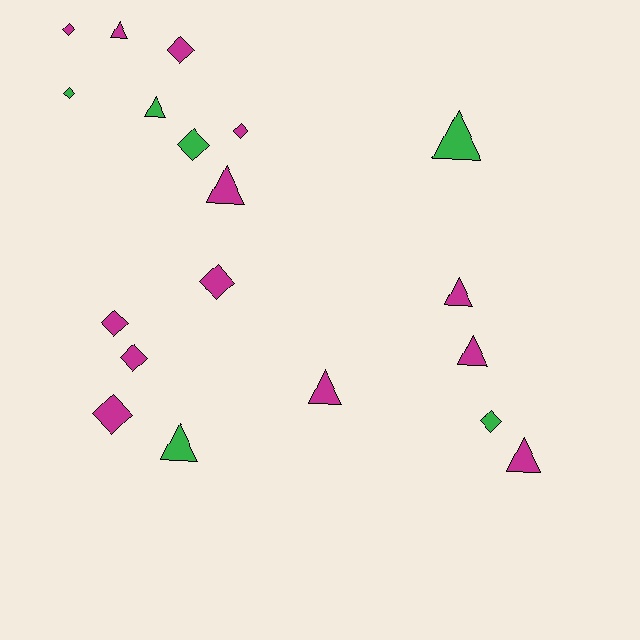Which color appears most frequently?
Magenta, with 13 objects.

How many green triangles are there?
There are 3 green triangles.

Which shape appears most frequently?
Diamond, with 10 objects.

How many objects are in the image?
There are 19 objects.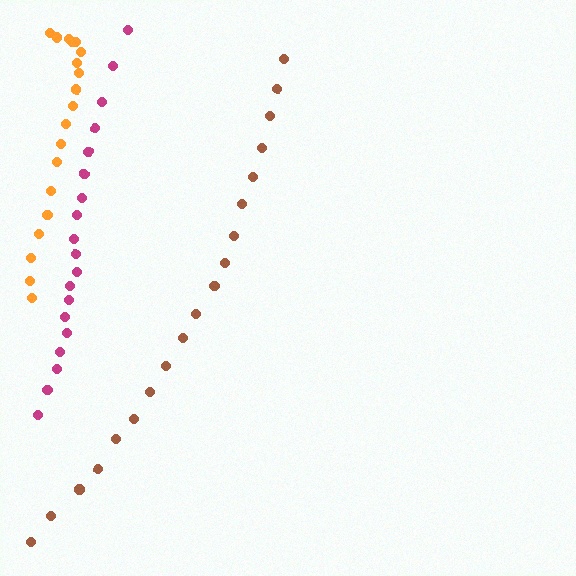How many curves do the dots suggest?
There are 3 distinct paths.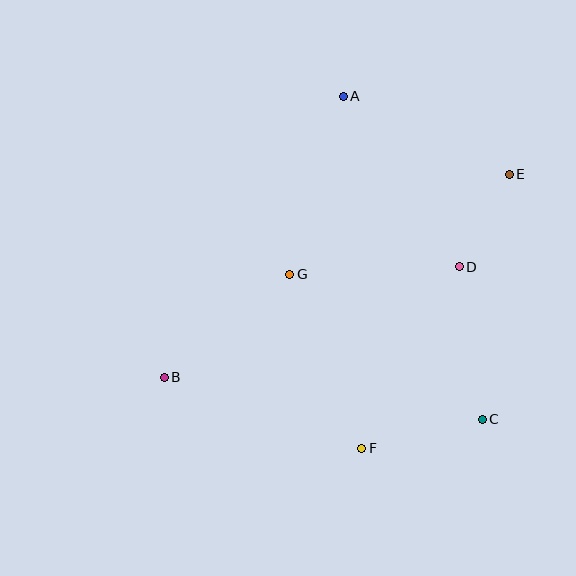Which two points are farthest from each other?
Points B and E are farthest from each other.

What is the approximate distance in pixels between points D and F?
The distance between D and F is approximately 206 pixels.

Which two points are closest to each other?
Points D and E are closest to each other.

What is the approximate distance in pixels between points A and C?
The distance between A and C is approximately 352 pixels.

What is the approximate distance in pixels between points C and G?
The distance between C and G is approximately 241 pixels.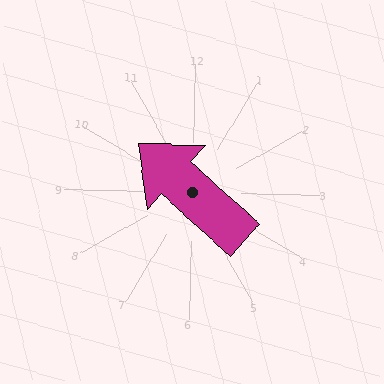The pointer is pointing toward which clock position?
Roughly 10 o'clock.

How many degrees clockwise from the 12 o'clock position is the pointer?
Approximately 311 degrees.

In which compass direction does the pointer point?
Northwest.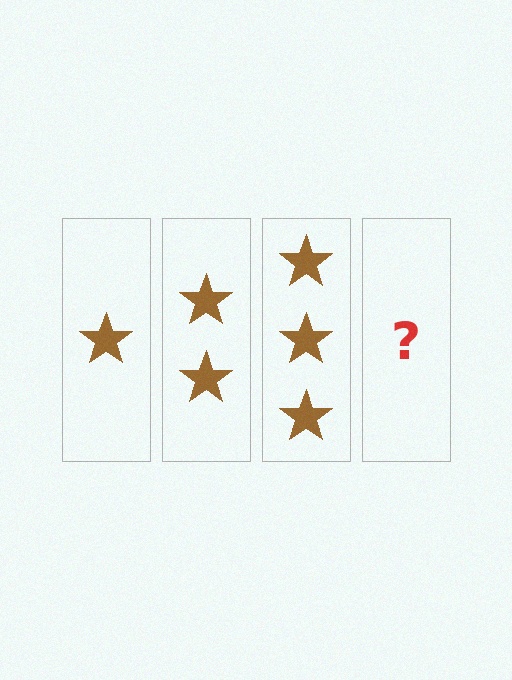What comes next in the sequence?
The next element should be 4 stars.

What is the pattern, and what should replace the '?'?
The pattern is that each step adds one more star. The '?' should be 4 stars.